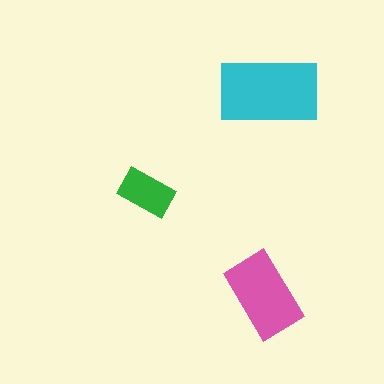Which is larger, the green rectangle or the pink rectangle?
The pink one.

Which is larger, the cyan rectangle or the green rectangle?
The cyan one.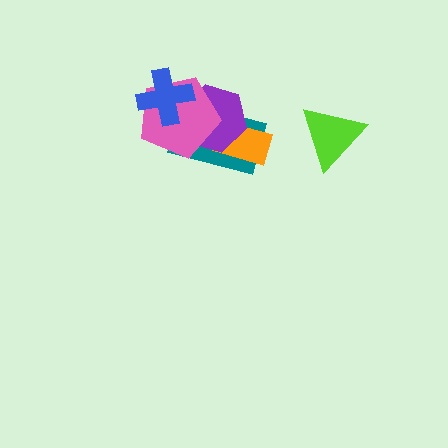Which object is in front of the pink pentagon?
The blue cross is in front of the pink pentagon.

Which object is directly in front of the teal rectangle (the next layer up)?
The orange rectangle is directly in front of the teal rectangle.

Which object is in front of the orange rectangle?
The purple hexagon is in front of the orange rectangle.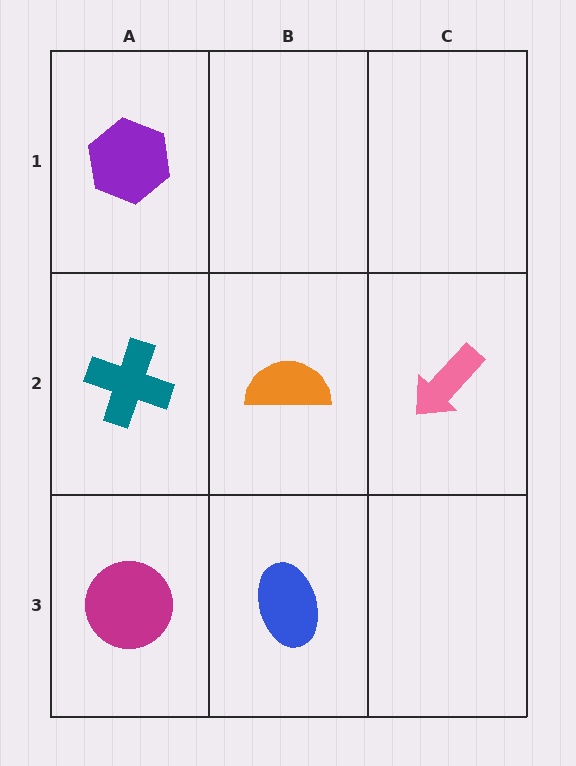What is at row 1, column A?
A purple hexagon.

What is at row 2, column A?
A teal cross.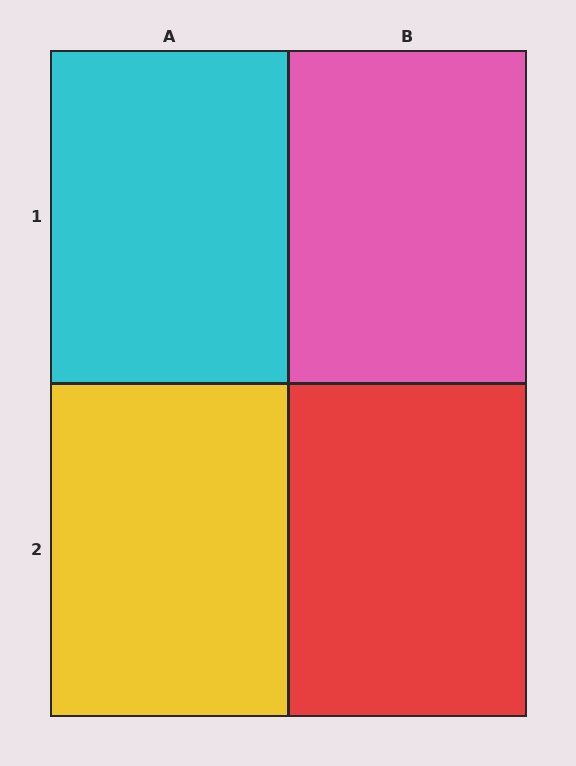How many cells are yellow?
1 cell is yellow.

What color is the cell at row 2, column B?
Red.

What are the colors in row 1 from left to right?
Cyan, pink.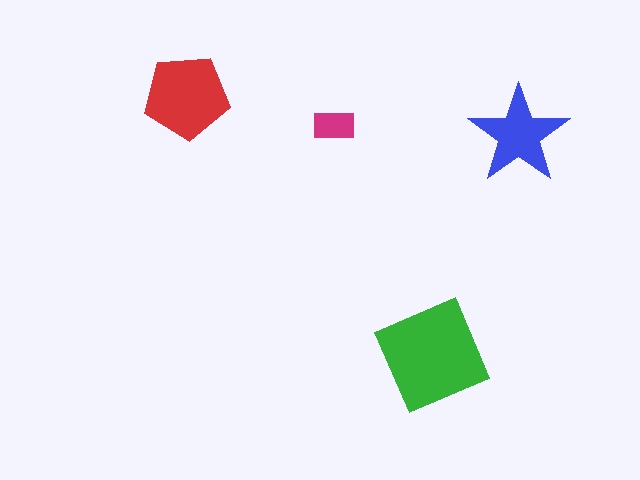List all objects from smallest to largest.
The magenta rectangle, the blue star, the red pentagon, the green square.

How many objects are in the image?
There are 4 objects in the image.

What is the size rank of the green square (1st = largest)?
1st.